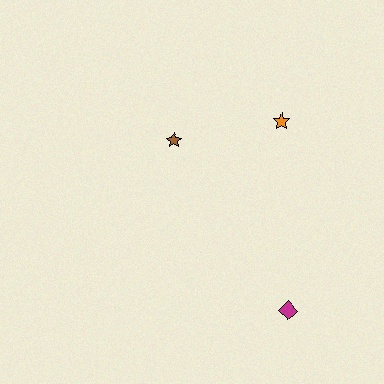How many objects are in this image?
There are 3 objects.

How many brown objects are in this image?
There is 1 brown object.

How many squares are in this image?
There are no squares.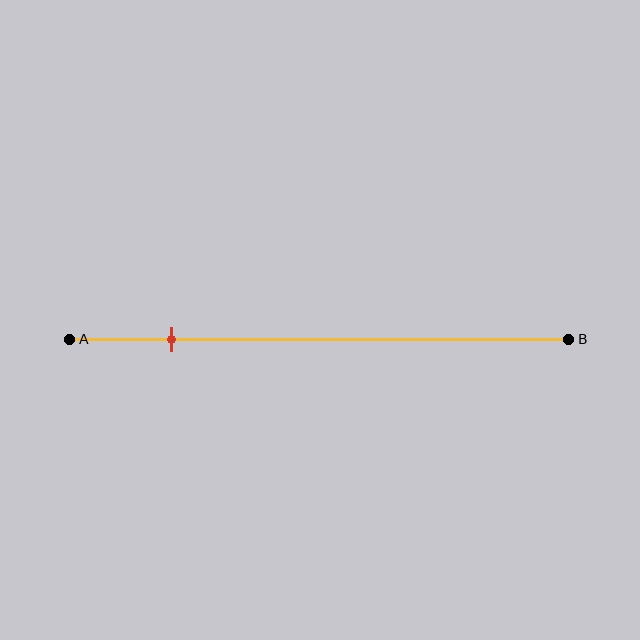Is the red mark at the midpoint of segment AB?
No, the mark is at about 20% from A, not at the 50% midpoint.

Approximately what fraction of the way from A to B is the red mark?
The red mark is approximately 20% of the way from A to B.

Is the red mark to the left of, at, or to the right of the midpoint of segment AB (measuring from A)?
The red mark is to the left of the midpoint of segment AB.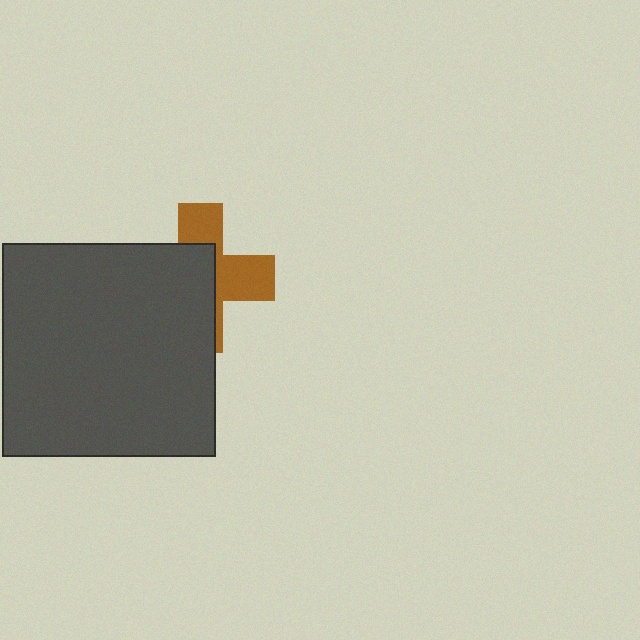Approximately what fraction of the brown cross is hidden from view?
Roughly 56% of the brown cross is hidden behind the dark gray square.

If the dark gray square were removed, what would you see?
You would see the complete brown cross.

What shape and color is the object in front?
The object in front is a dark gray square.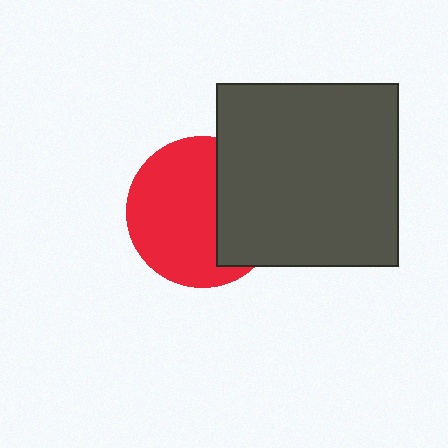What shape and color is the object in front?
The object in front is a dark gray square.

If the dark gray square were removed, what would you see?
You would see the complete red circle.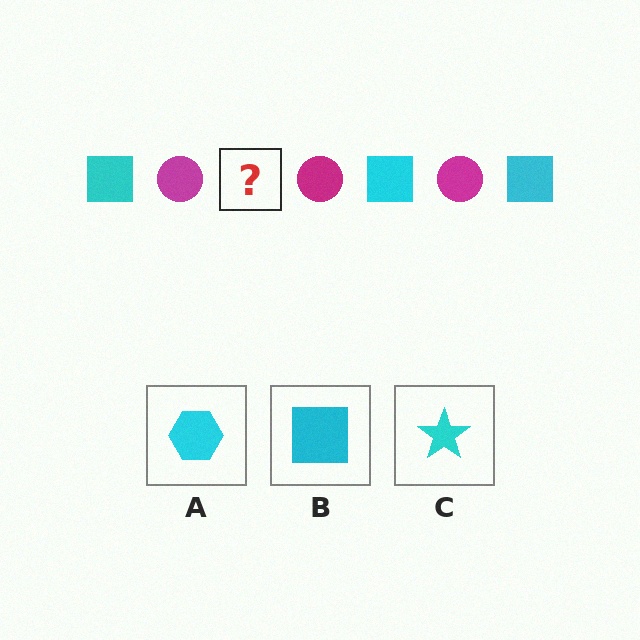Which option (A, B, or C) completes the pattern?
B.